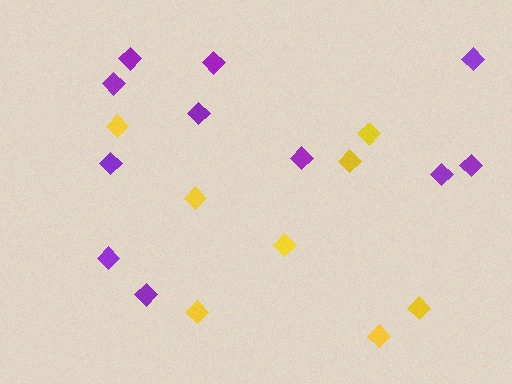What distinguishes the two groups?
There are 2 groups: one group of purple diamonds (11) and one group of yellow diamonds (8).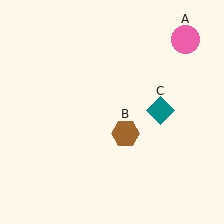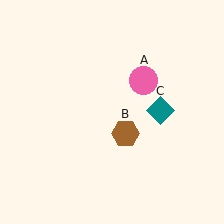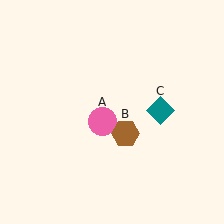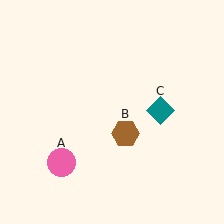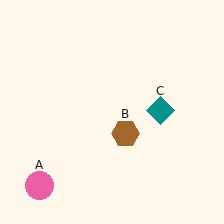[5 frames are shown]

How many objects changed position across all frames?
1 object changed position: pink circle (object A).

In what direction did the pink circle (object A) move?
The pink circle (object A) moved down and to the left.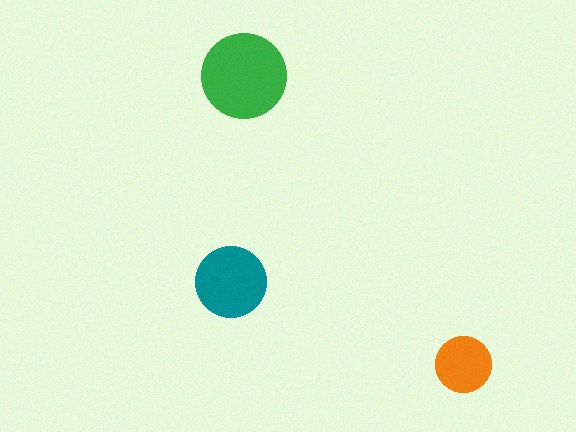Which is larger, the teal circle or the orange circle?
The teal one.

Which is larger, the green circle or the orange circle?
The green one.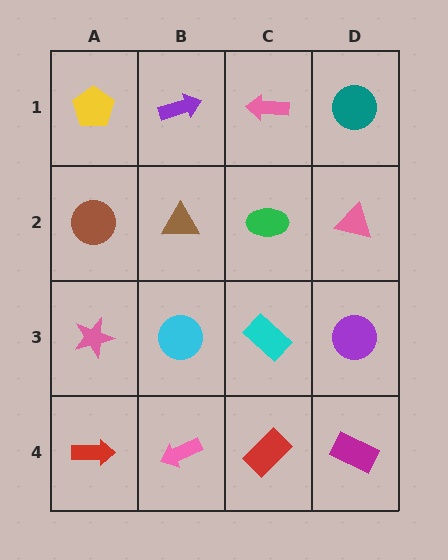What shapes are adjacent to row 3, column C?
A green ellipse (row 2, column C), a red rectangle (row 4, column C), a cyan circle (row 3, column B), a purple circle (row 3, column D).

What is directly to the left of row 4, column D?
A red rectangle.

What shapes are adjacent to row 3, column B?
A brown triangle (row 2, column B), a pink arrow (row 4, column B), a pink star (row 3, column A), a cyan rectangle (row 3, column C).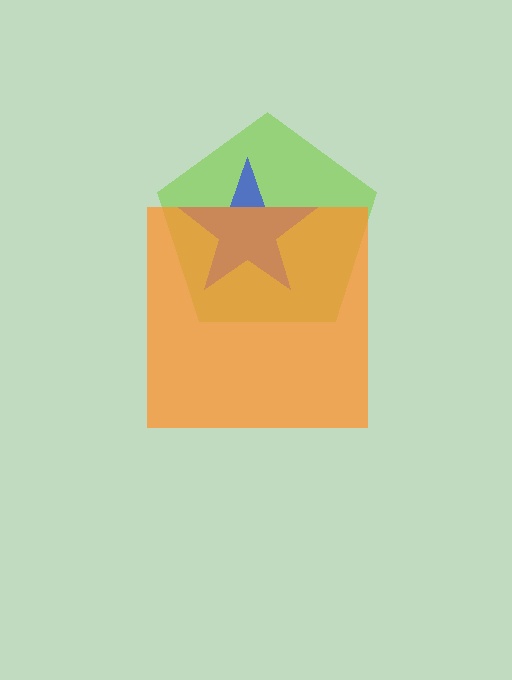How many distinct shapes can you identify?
There are 3 distinct shapes: a lime pentagon, a blue star, an orange square.